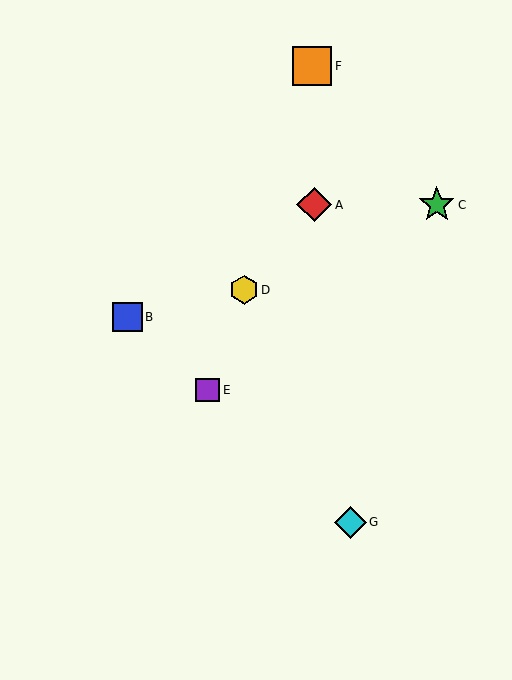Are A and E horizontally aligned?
No, A is at y≈205 and E is at y≈390.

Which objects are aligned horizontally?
Objects A, C are aligned horizontally.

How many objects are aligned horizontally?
2 objects (A, C) are aligned horizontally.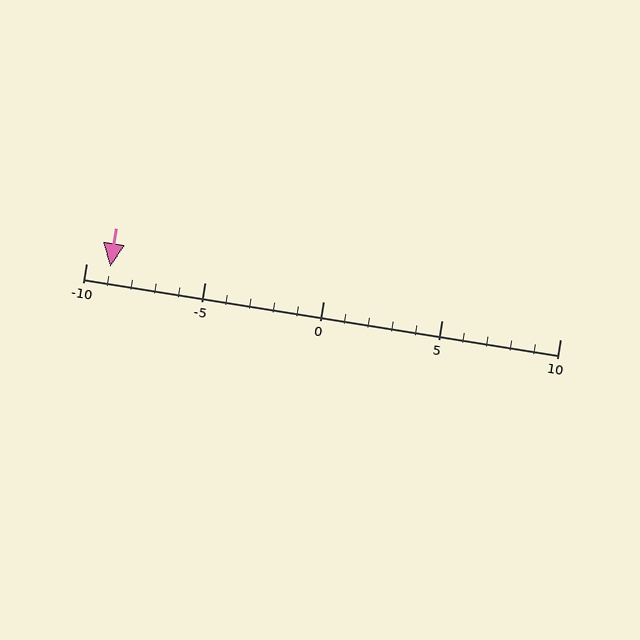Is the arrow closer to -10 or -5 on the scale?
The arrow is closer to -10.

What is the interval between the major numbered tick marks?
The major tick marks are spaced 5 units apart.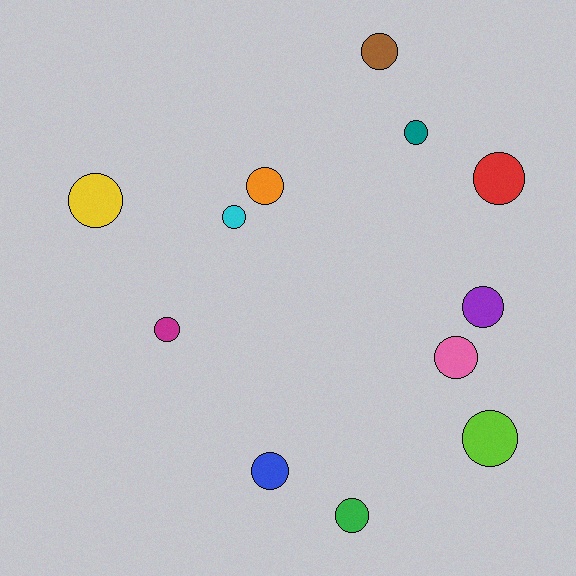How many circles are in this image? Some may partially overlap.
There are 12 circles.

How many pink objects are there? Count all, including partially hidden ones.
There is 1 pink object.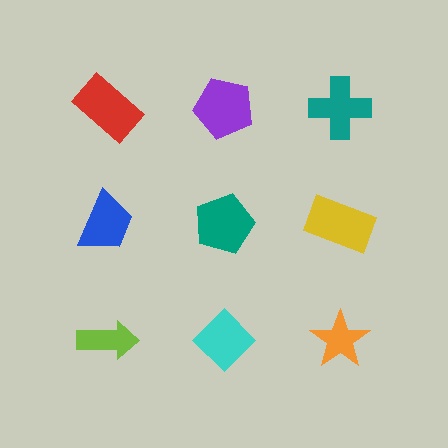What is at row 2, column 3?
A yellow rectangle.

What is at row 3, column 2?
A cyan diamond.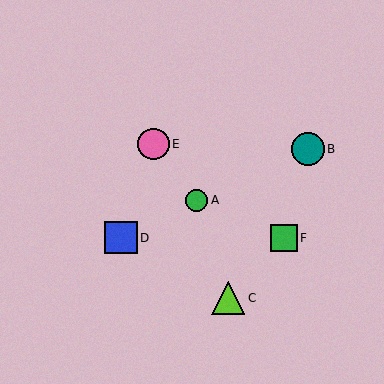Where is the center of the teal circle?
The center of the teal circle is at (308, 149).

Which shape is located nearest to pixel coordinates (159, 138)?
The pink circle (labeled E) at (154, 144) is nearest to that location.